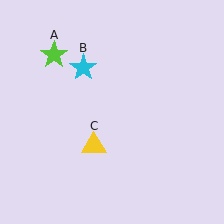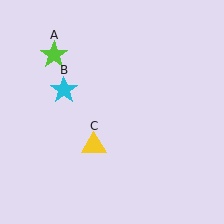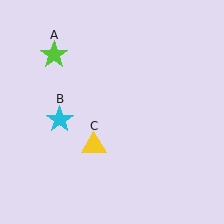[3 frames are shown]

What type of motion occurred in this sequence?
The cyan star (object B) rotated counterclockwise around the center of the scene.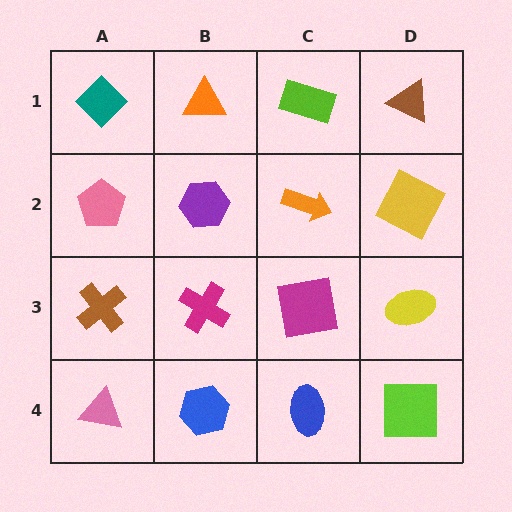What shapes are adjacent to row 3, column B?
A purple hexagon (row 2, column B), a blue hexagon (row 4, column B), a brown cross (row 3, column A), a magenta square (row 3, column C).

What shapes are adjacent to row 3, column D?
A yellow square (row 2, column D), a lime square (row 4, column D), a magenta square (row 3, column C).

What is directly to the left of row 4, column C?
A blue hexagon.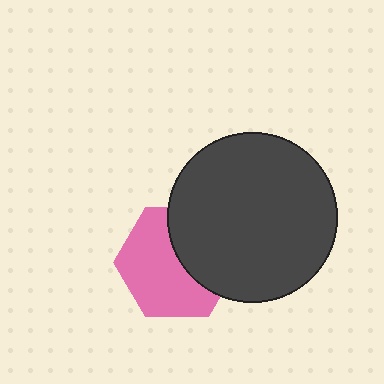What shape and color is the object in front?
The object in front is a dark gray circle.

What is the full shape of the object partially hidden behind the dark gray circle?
The partially hidden object is a pink hexagon.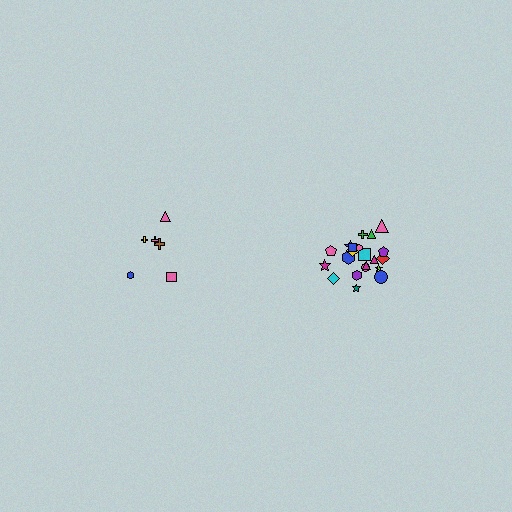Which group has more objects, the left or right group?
The right group.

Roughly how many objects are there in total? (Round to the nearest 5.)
Roughly 30 objects in total.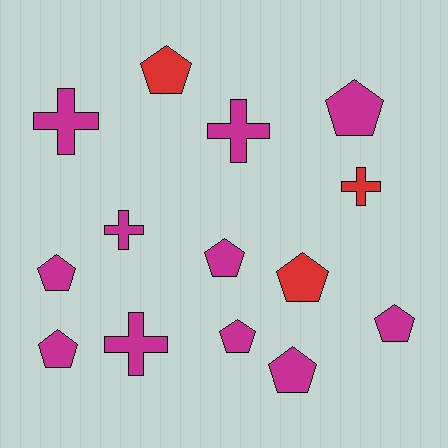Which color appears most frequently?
Magenta, with 11 objects.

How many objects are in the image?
There are 14 objects.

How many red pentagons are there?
There are 2 red pentagons.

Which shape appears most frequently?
Pentagon, with 9 objects.